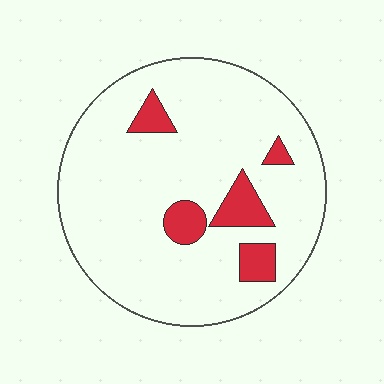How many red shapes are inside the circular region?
5.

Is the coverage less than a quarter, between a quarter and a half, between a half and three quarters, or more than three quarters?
Less than a quarter.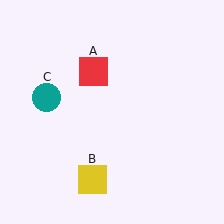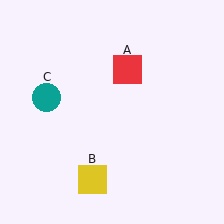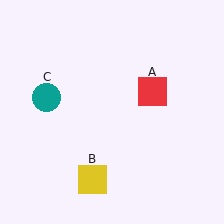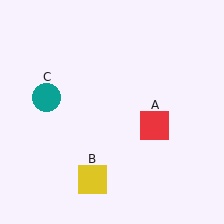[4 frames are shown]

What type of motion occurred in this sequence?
The red square (object A) rotated clockwise around the center of the scene.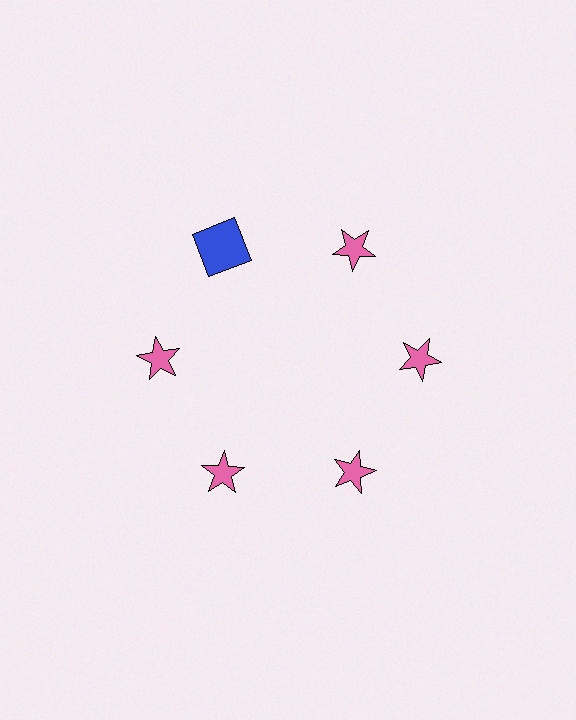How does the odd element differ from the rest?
It differs in both color (blue instead of pink) and shape (square instead of star).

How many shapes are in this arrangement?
There are 6 shapes arranged in a ring pattern.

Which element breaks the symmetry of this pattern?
The blue square at roughly the 11 o'clock position breaks the symmetry. All other shapes are pink stars.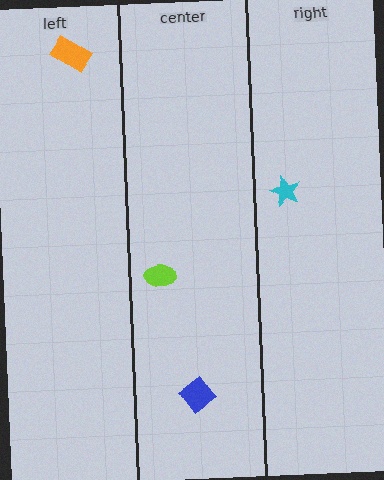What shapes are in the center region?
The lime ellipse, the blue diamond.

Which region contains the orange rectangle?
The left region.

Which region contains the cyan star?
The right region.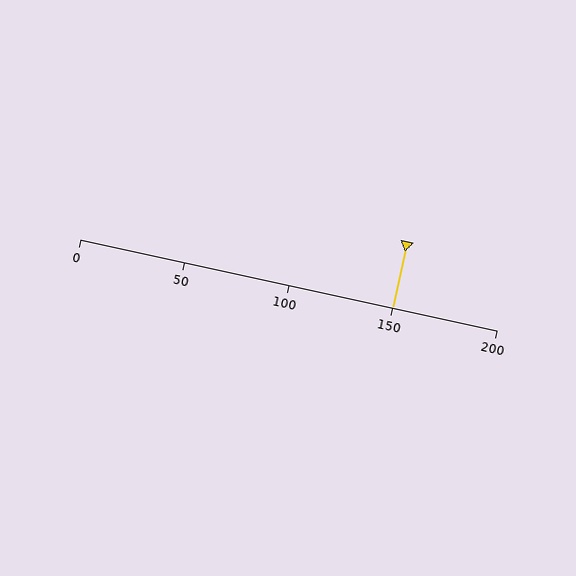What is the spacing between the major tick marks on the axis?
The major ticks are spaced 50 apart.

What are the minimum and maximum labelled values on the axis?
The axis runs from 0 to 200.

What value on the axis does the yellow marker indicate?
The marker indicates approximately 150.